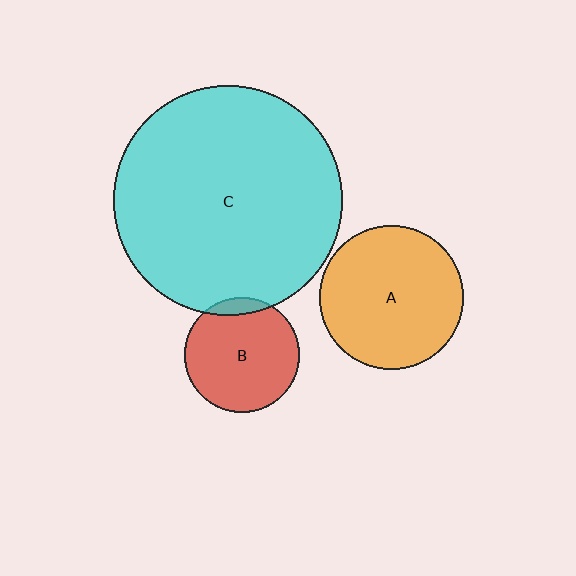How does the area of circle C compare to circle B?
Approximately 4.0 times.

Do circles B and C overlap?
Yes.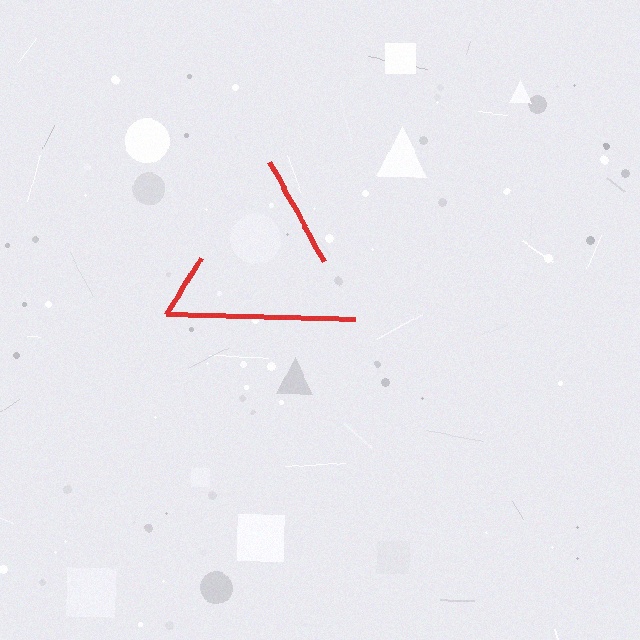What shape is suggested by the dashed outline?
The dashed outline suggests a triangle.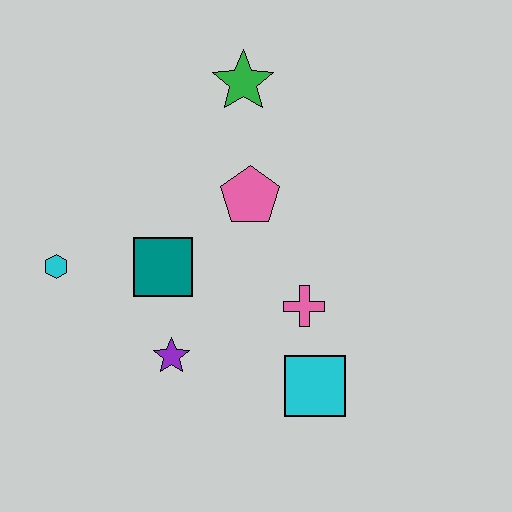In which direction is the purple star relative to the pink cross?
The purple star is to the left of the pink cross.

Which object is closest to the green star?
The pink pentagon is closest to the green star.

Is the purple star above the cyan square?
Yes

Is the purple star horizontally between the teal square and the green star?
Yes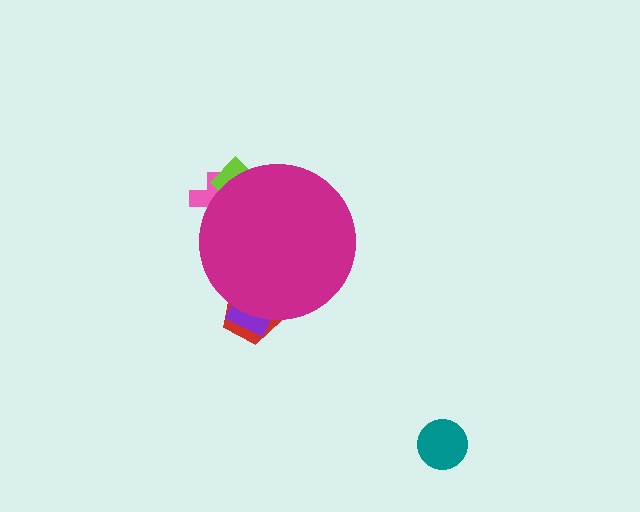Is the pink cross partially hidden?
Yes, the pink cross is partially hidden behind the magenta circle.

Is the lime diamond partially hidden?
Yes, the lime diamond is partially hidden behind the magenta circle.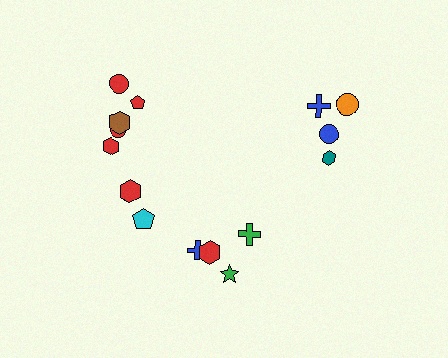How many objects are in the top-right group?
There are 4 objects.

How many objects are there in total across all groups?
There are 15 objects.